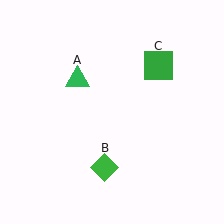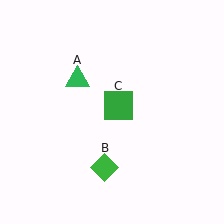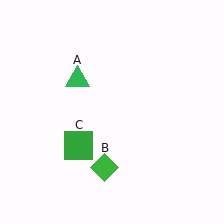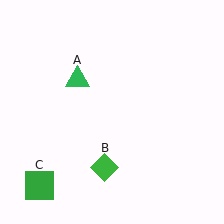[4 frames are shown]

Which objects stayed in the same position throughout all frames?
Green triangle (object A) and green diamond (object B) remained stationary.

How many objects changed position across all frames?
1 object changed position: green square (object C).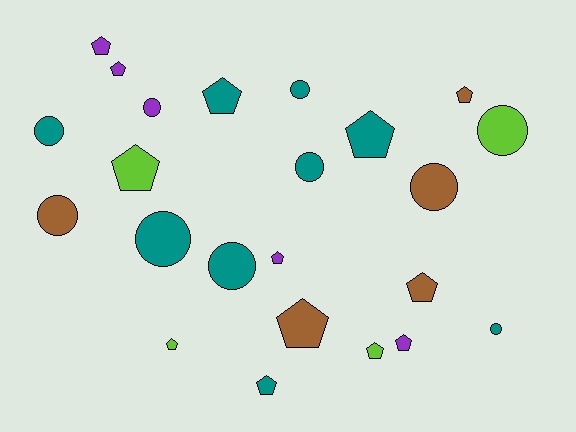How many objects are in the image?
There are 23 objects.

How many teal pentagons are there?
There are 3 teal pentagons.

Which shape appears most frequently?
Pentagon, with 13 objects.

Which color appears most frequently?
Teal, with 9 objects.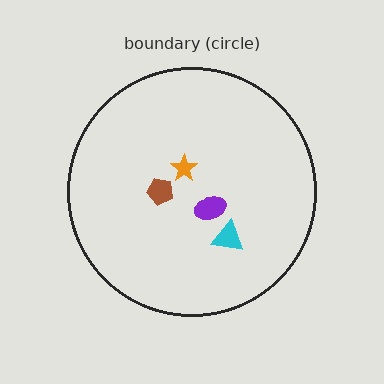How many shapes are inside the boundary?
4 inside, 0 outside.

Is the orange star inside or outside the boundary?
Inside.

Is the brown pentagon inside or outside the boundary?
Inside.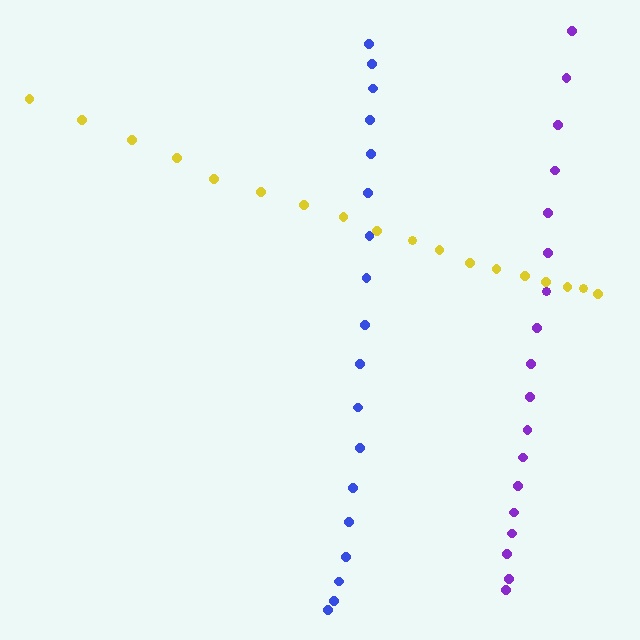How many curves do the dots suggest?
There are 3 distinct paths.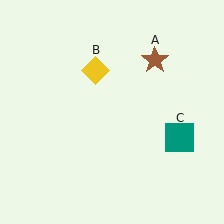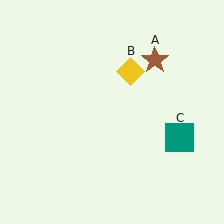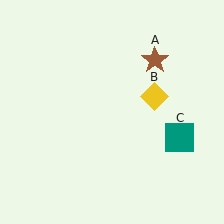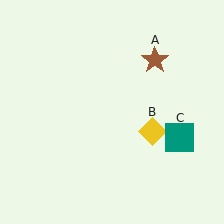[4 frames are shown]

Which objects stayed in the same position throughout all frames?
Brown star (object A) and teal square (object C) remained stationary.